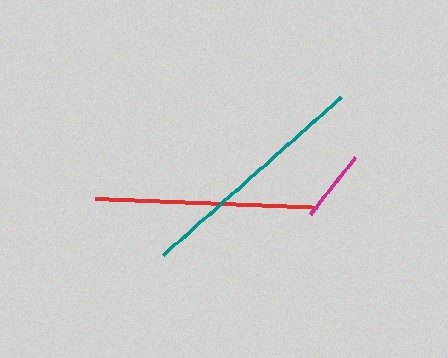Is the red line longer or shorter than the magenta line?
The red line is longer than the magenta line.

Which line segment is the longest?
The teal line is the longest at approximately 238 pixels.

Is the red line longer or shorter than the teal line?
The teal line is longer than the red line.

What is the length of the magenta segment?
The magenta segment is approximately 74 pixels long.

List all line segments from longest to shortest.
From longest to shortest: teal, red, magenta.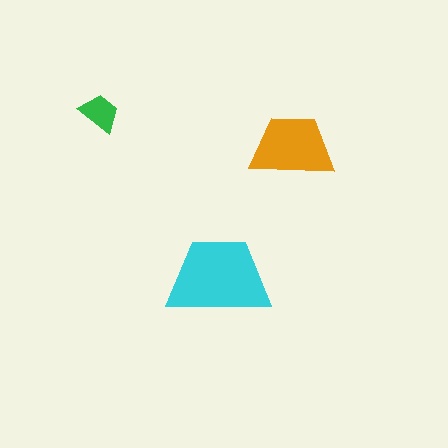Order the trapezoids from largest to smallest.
the cyan one, the orange one, the green one.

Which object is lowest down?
The cyan trapezoid is bottommost.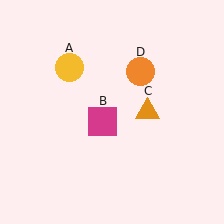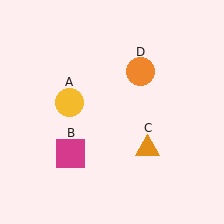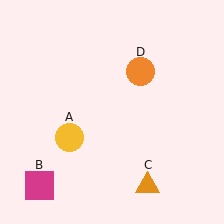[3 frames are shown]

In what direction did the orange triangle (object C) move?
The orange triangle (object C) moved down.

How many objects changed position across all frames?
3 objects changed position: yellow circle (object A), magenta square (object B), orange triangle (object C).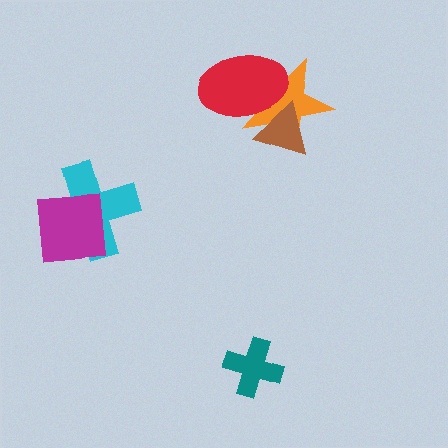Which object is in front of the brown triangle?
The red ellipse is in front of the brown triangle.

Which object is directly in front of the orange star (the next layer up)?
The brown triangle is directly in front of the orange star.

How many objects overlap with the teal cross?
0 objects overlap with the teal cross.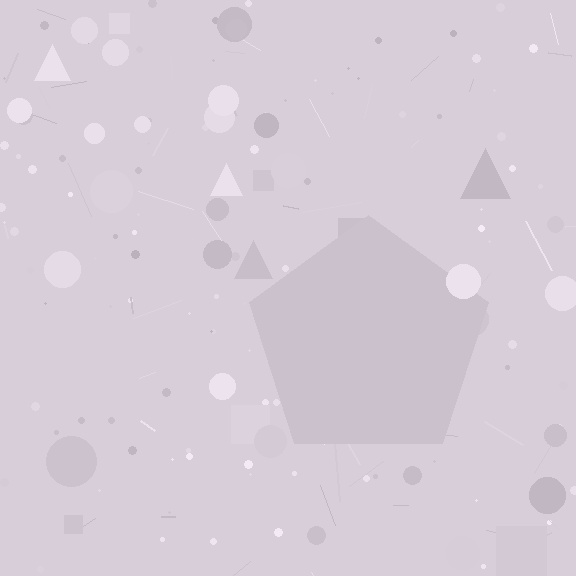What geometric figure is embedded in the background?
A pentagon is embedded in the background.